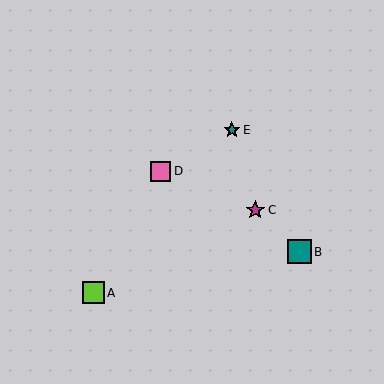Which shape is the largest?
The teal square (labeled B) is the largest.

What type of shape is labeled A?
Shape A is a lime square.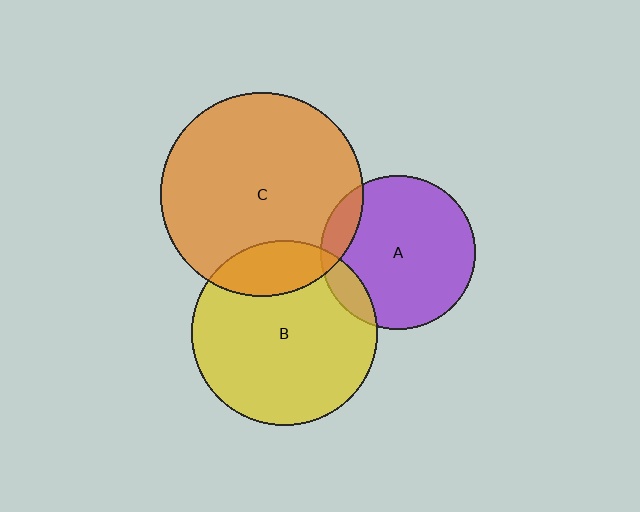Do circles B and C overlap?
Yes.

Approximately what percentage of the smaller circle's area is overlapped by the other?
Approximately 20%.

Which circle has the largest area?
Circle C (orange).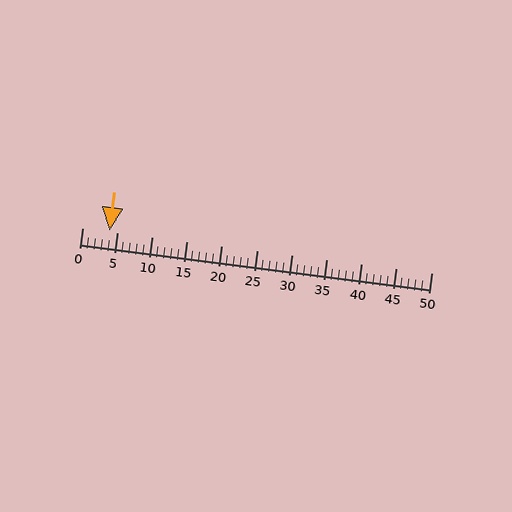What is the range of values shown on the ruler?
The ruler shows values from 0 to 50.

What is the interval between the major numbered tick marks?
The major tick marks are spaced 5 units apart.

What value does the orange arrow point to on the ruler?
The orange arrow points to approximately 4.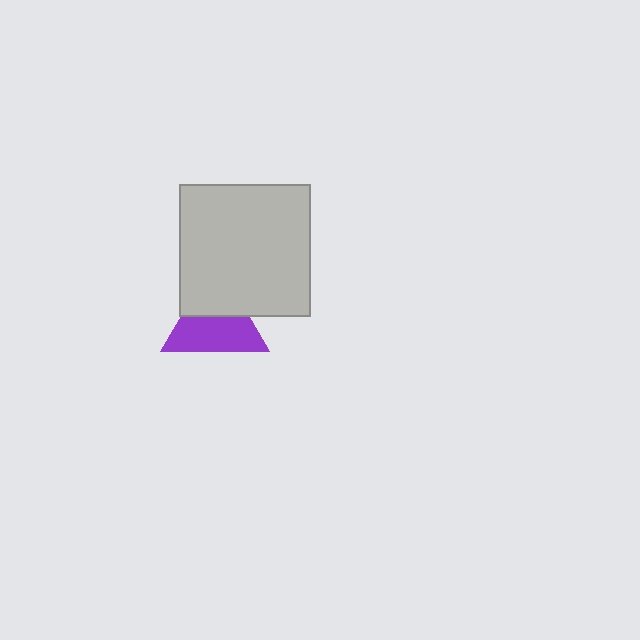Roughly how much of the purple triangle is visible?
About half of it is visible (roughly 59%).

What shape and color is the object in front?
The object in front is a light gray square.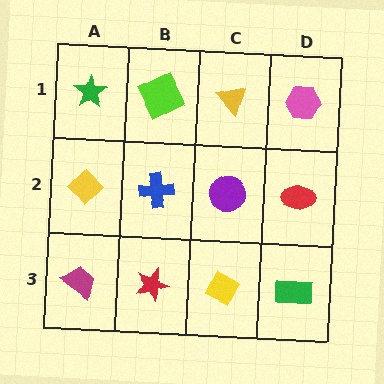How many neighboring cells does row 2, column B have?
4.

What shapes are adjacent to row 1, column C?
A purple circle (row 2, column C), a lime square (row 1, column B), a pink hexagon (row 1, column D).